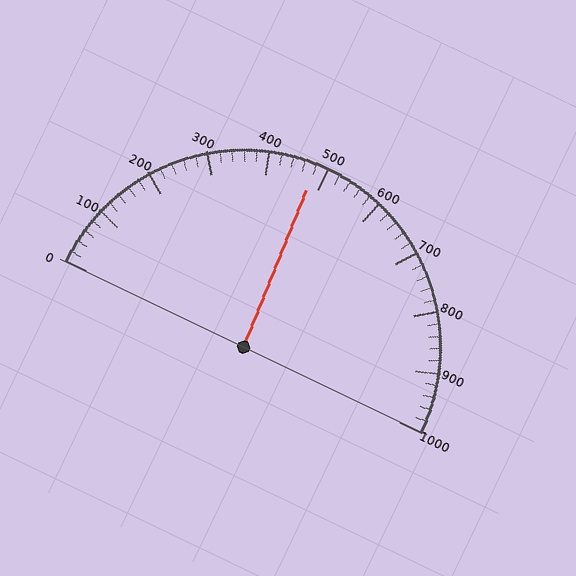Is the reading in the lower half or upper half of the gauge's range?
The reading is in the lower half of the range (0 to 1000).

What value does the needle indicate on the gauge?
The needle indicates approximately 480.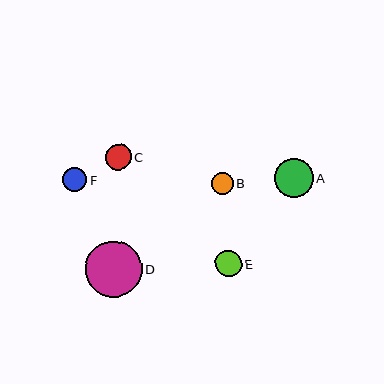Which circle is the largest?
Circle D is the largest with a size of approximately 56 pixels.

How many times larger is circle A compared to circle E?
Circle A is approximately 1.5 times the size of circle E.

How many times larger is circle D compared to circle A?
Circle D is approximately 1.5 times the size of circle A.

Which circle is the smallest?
Circle B is the smallest with a size of approximately 21 pixels.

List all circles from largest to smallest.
From largest to smallest: D, A, E, C, F, B.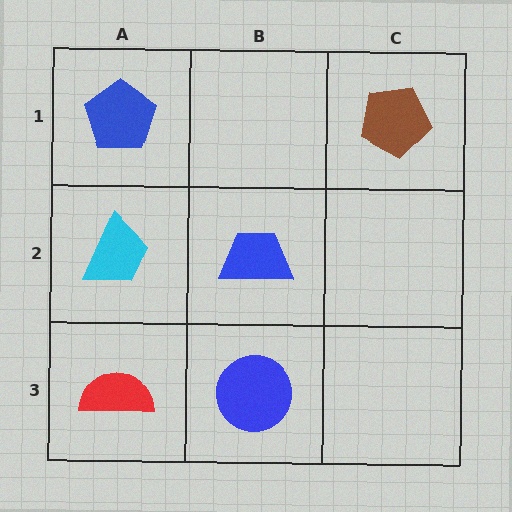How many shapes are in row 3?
2 shapes.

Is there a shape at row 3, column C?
No, that cell is empty.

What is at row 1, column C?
A brown pentagon.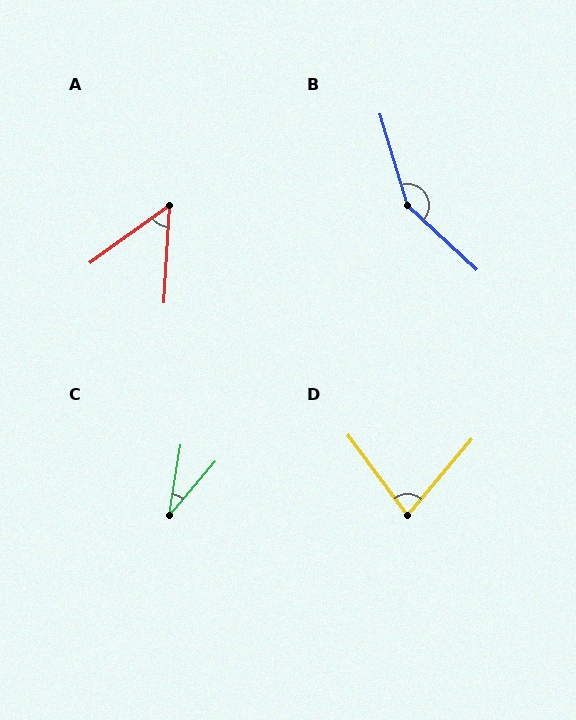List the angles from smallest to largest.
C (32°), A (51°), D (77°), B (150°).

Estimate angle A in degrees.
Approximately 51 degrees.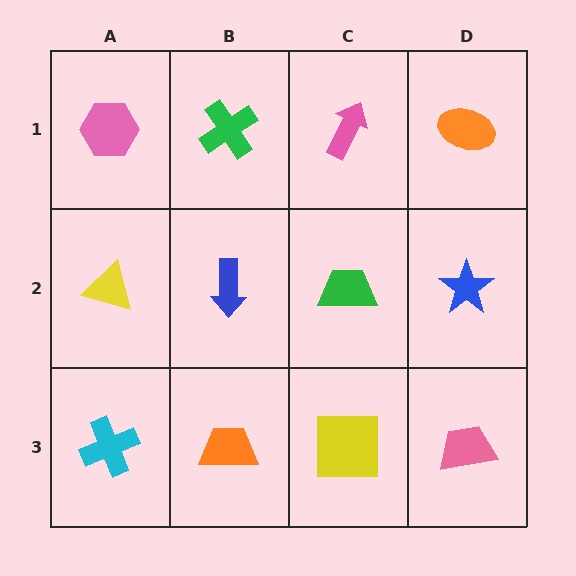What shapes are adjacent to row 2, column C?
A pink arrow (row 1, column C), a yellow square (row 3, column C), a blue arrow (row 2, column B), a blue star (row 2, column D).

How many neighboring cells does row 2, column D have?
3.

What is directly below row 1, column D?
A blue star.